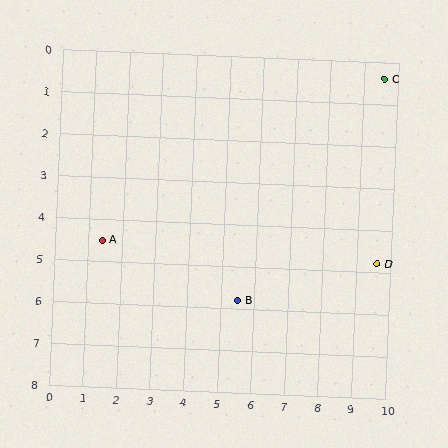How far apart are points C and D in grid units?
Points C and D are about 4.4 grid units apart.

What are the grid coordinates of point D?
Point D is at approximately (9.6, 4.8).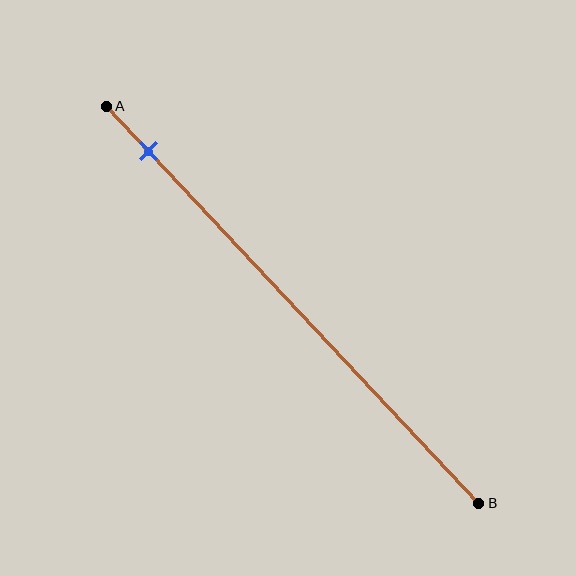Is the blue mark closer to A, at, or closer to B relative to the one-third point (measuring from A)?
The blue mark is closer to point A than the one-third point of segment AB.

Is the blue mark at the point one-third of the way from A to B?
No, the mark is at about 10% from A, not at the 33% one-third point.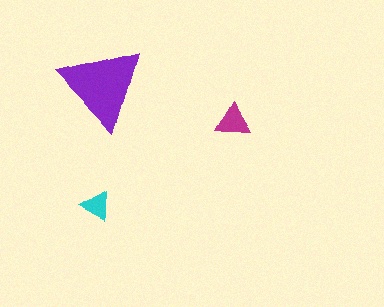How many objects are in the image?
There are 3 objects in the image.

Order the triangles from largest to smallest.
the purple one, the magenta one, the cyan one.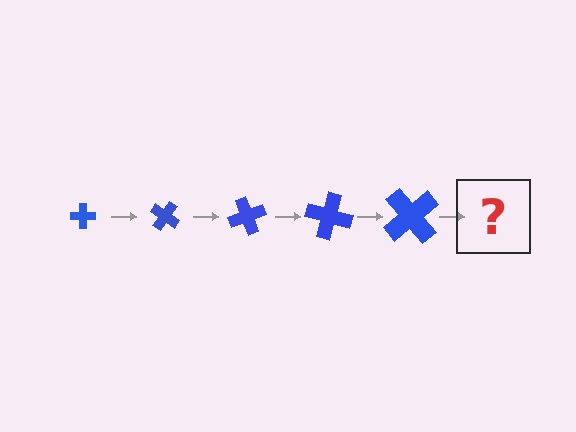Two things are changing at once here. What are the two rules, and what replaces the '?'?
The two rules are that the cross grows larger each step and it rotates 35 degrees each step. The '?' should be a cross, larger than the previous one and rotated 175 degrees from the start.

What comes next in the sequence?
The next element should be a cross, larger than the previous one and rotated 175 degrees from the start.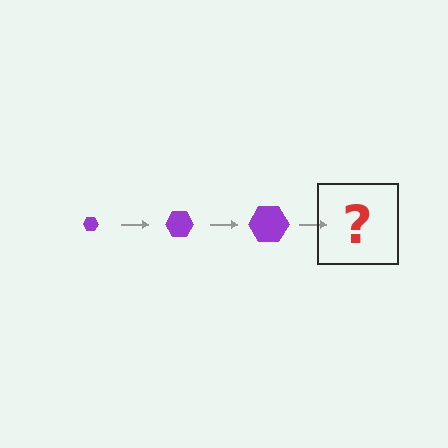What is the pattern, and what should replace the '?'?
The pattern is that the hexagon gets progressively larger each step. The '?' should be a purple hexagon, larger than the previous one.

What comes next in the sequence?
The next element should be a purple hexagon, larger than the previous one.